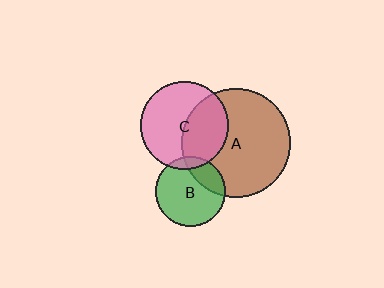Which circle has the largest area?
Circle A (brown).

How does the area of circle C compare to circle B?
Approximately 1.6 times.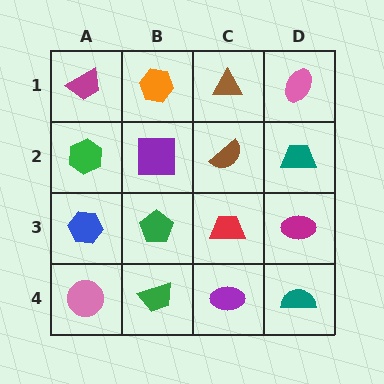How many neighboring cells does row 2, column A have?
3.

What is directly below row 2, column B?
A green pentagon.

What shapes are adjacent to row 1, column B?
A purple square (row 2, column B), a magenta trapezoid (row 1, column A), a brown triangle (row 1, column C).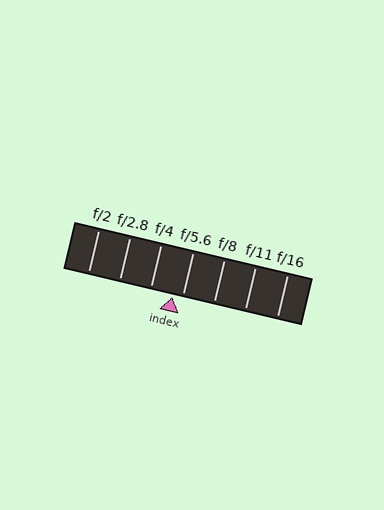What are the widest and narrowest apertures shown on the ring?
The widest aperture shown is f/2 and the narrowest is f/16.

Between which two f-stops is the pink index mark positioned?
The index mark is between f/4 and f/5.6.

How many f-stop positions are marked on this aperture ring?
There are 7 f-stop positions marked.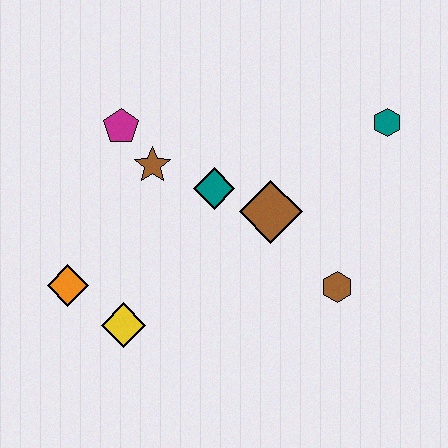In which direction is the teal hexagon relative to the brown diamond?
The teal hexagon is to the right of the brown diamond.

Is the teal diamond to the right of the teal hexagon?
No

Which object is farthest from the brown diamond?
The orange diamond is farthest from the brown diamond.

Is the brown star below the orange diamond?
No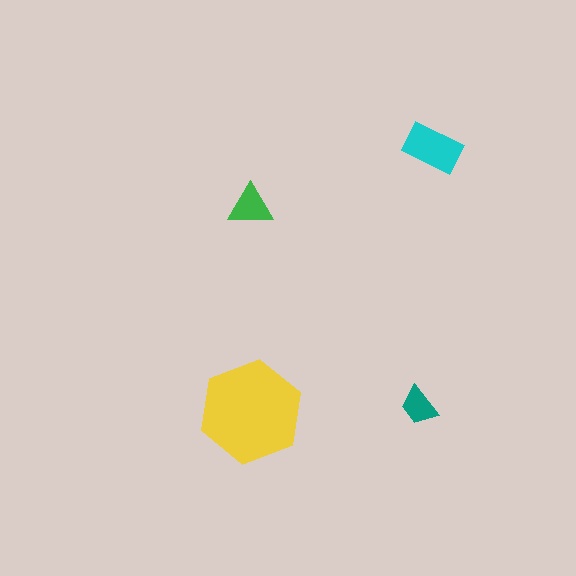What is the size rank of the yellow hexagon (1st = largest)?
1st.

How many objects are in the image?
There are 4 objects in the image.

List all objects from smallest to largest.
The teal trapezoid, the green triangle, the cyan rectangle, the yellow hexagon.